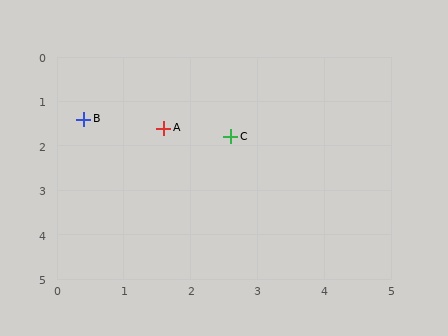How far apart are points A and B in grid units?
Points A and B are about 1.2 grid units apart.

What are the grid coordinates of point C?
Point C is at approximately (2.6, 1.8).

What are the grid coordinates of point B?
Point B is at approximately (0.4, 1.4).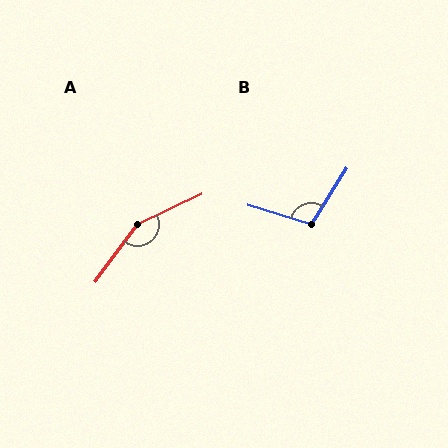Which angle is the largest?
A, at approximately 152 degrees.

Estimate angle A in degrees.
Approximately 152 degrees.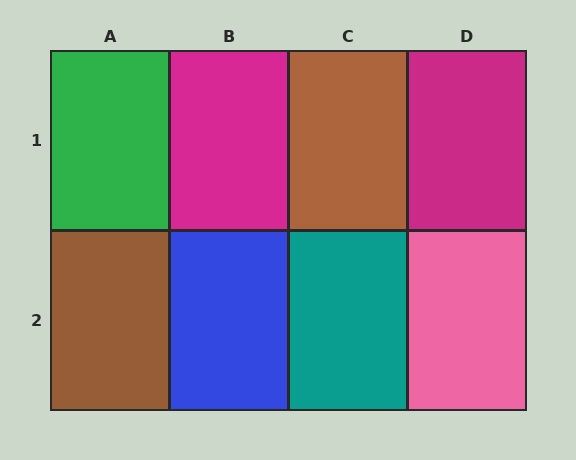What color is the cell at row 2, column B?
Blue.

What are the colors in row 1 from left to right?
Green, magenta, brown, magenta.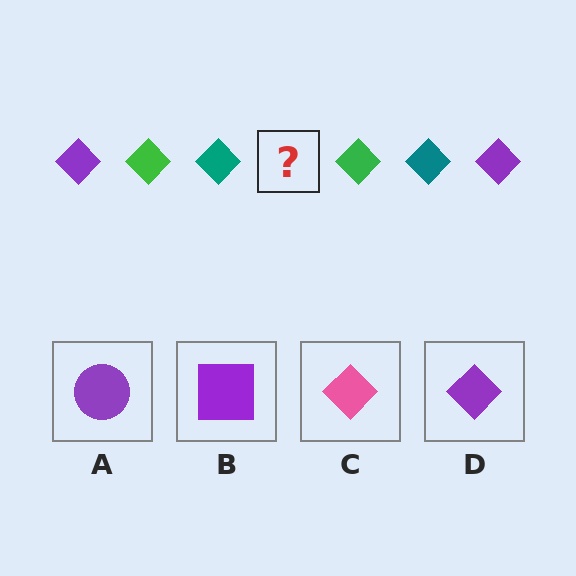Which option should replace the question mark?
Option D.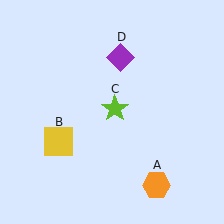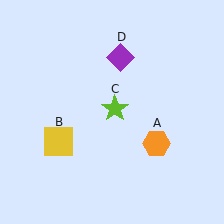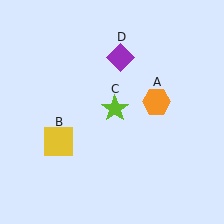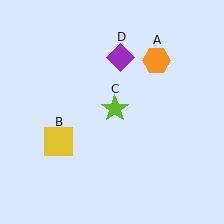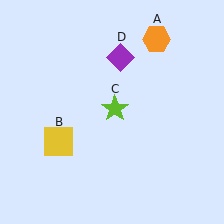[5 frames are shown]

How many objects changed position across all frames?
1 object changed position: orange hexagon (object A).